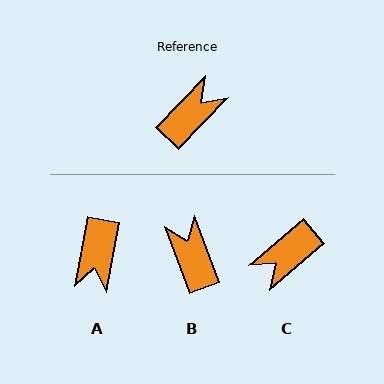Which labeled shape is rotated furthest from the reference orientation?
C, about 174 degrees away.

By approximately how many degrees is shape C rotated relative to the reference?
Approximately 174 degrees counter-clockwise.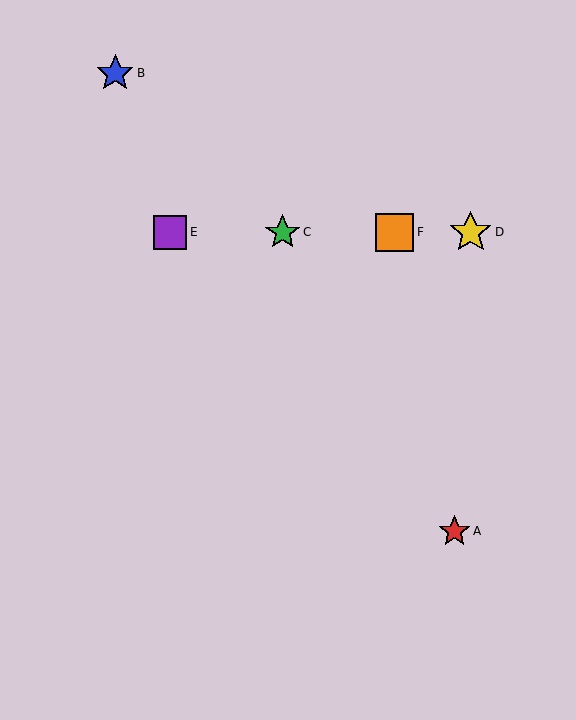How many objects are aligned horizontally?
4 objects (C, D, E, F) are aligned horizontally.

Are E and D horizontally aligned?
Yes, both are at y≈232.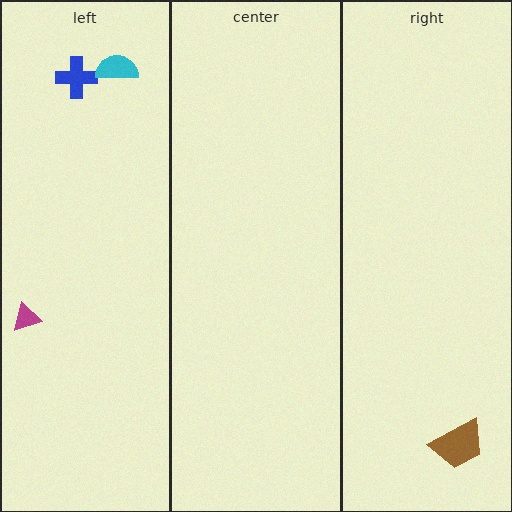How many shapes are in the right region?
1.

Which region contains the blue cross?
The left region.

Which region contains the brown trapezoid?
The right region.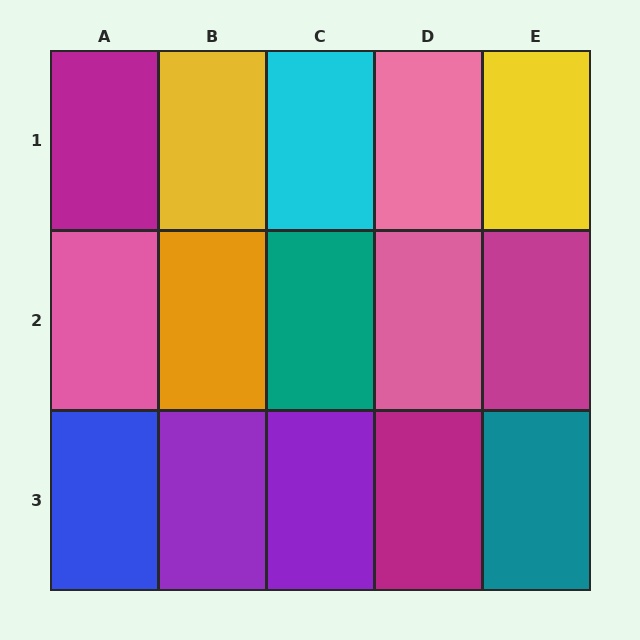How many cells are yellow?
2 cells are yellow.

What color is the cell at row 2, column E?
Magenta.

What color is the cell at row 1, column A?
Magenta.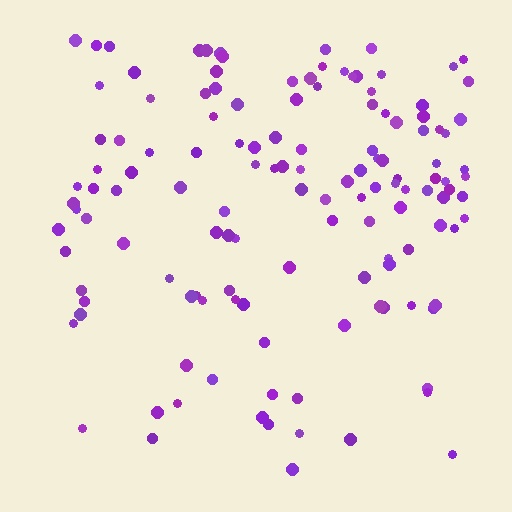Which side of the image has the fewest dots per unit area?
The bottom.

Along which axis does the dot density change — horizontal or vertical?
Vertical.